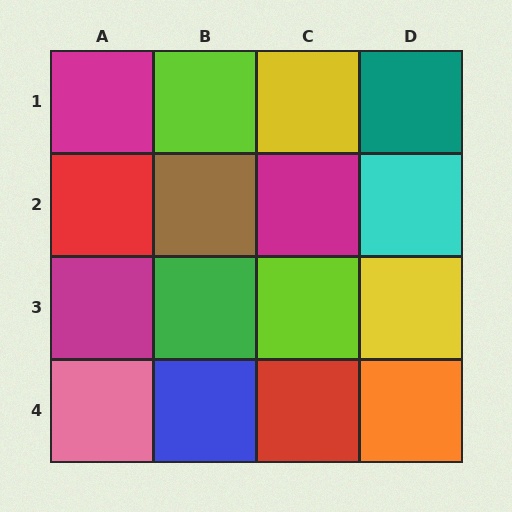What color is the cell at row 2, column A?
Red.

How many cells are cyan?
1 cell is cyan.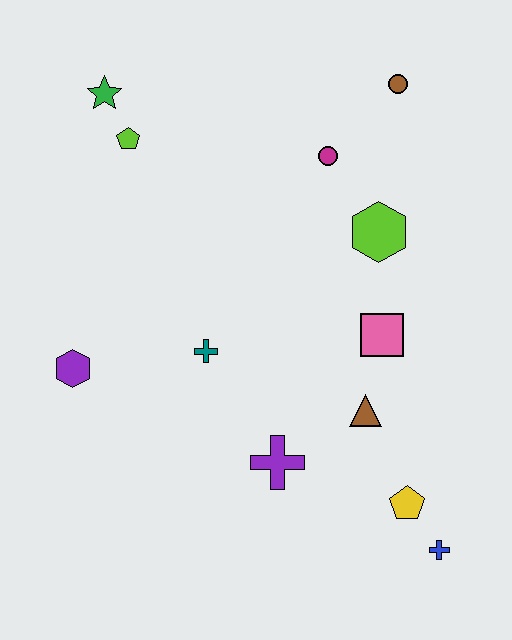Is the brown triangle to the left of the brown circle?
Yes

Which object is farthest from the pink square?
The green star is farthest from the pink square.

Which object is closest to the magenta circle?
The lime hexagon is closest to the magenta circle.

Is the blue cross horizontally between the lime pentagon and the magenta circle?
No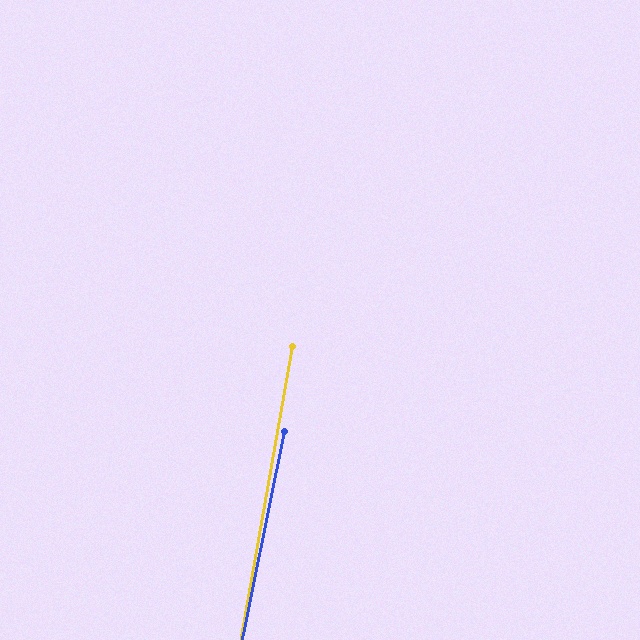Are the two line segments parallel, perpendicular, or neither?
Parallel — their directions differ by only 1.5°.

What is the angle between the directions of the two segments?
Approximately 2 degrees.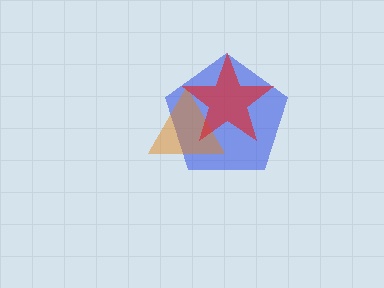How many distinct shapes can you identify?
There are 3 distinct shapes: a blue pentagon, an orange triangle, a red star.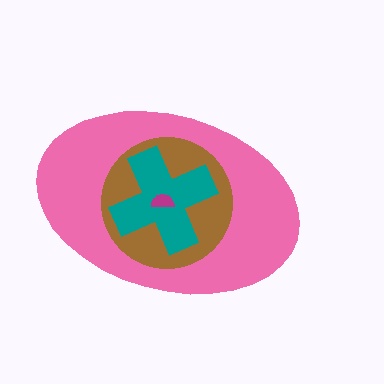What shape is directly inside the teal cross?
The magenta semicircle.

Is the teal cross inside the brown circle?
Yes.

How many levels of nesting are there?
4.